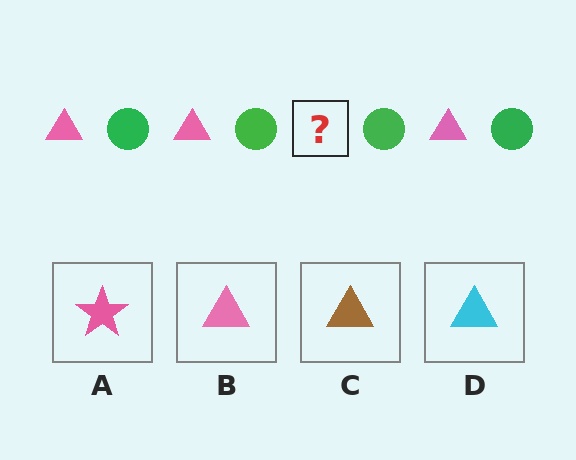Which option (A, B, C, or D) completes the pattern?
B.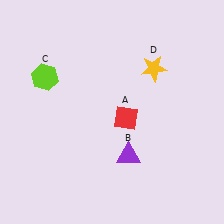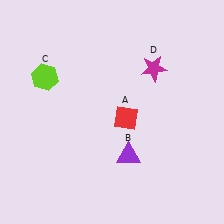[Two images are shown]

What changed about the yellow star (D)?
In Image 1, D is yellow. In Image 2, it changed to magenta.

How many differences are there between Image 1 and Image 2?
There is 1 difference between the two images.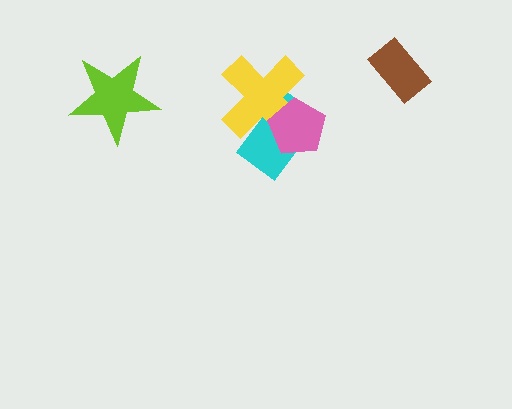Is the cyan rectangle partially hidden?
Yes, it is partially covered by another shape.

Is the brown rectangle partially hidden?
No, no other shape covers it.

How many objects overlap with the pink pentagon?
2 objects overlap with the pink pentagon.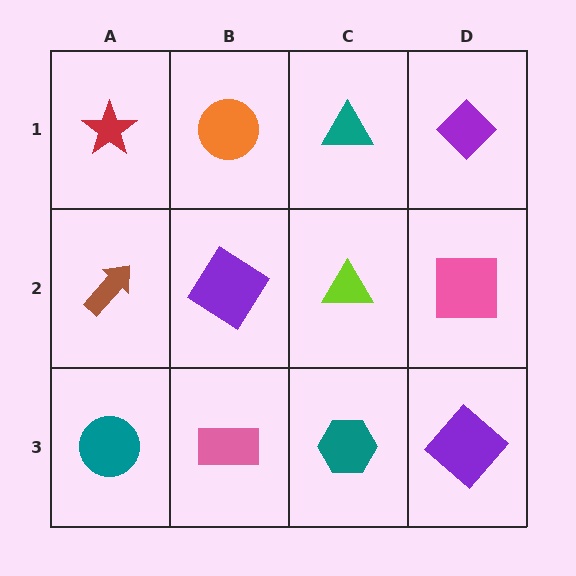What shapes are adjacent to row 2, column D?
A purple diamond (row 1, column D), a purple diamond (row 3, column D), a lime triangle (row 2, column C).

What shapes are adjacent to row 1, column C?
A lime triangle (row 2, column C), an orange circle (row 1, column B), a purple diamond (row 1, column D).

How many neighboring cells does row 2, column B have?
4.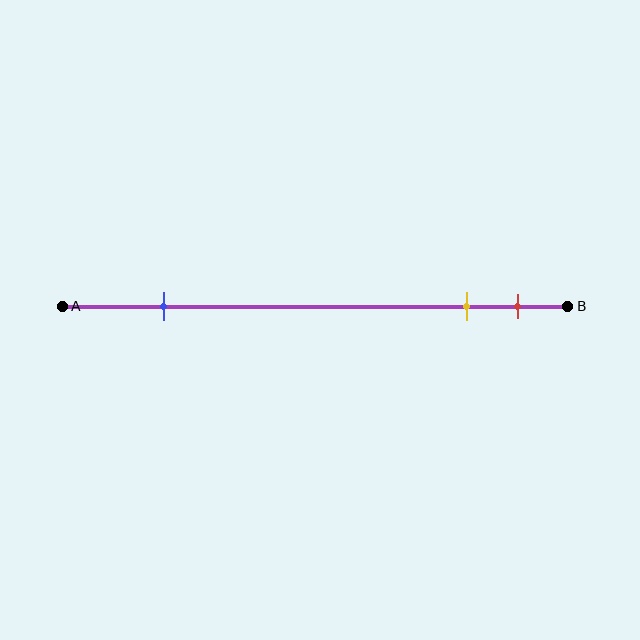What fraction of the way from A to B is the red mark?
The red mark is approximately 90% (0.9) of the way from A to B.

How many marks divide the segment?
There are 3 marks dividing the segment.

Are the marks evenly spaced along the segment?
No, the marks are not evenly spaced.